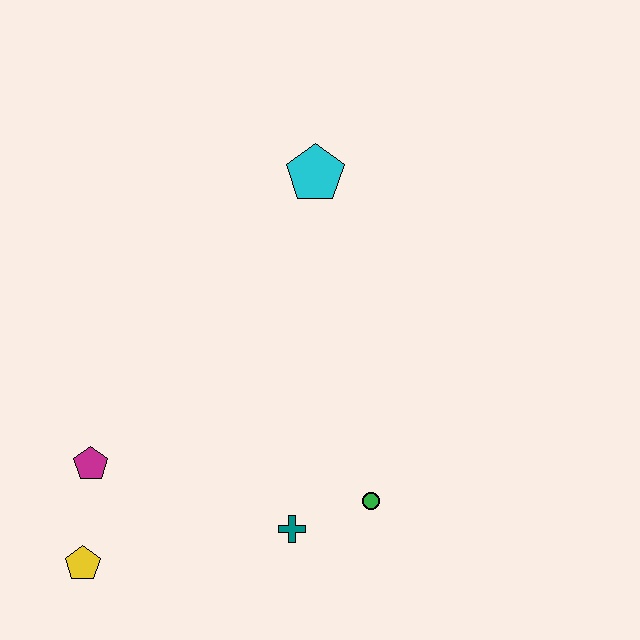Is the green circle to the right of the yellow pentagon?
Yes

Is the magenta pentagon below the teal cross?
No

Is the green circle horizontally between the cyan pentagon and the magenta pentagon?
No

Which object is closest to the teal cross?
The green circle is closest to the teal cross.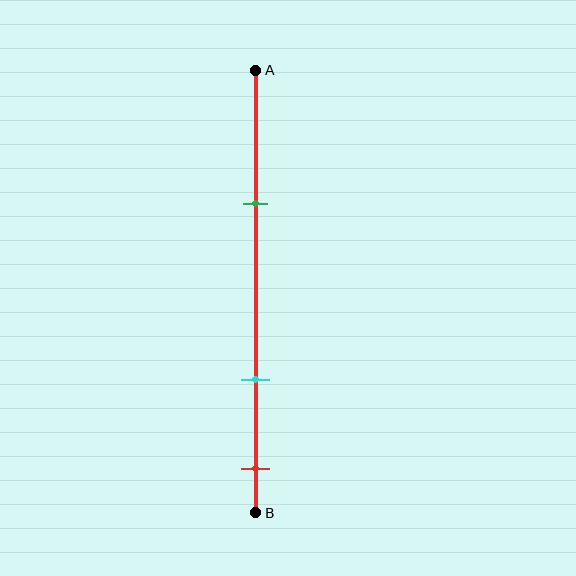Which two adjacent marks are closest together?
The cyan and red marks are the closest adjacent pair.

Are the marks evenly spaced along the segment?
No, the marks are not evenly spaced.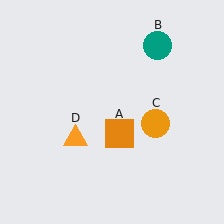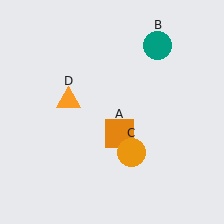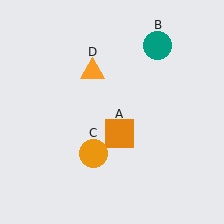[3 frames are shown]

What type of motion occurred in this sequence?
The orange circle (object C), orange triangle (object D) rotated clockwise around the center of the scene.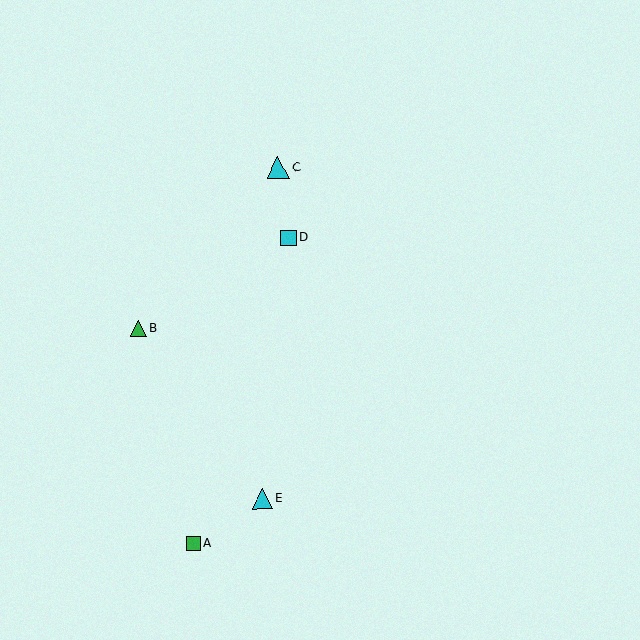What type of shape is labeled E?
Shape E is a cyan triangle.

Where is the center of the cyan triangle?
The center of the cyan triangle is at (262, 499).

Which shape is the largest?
The cyan triangle (labeled C) is the largest.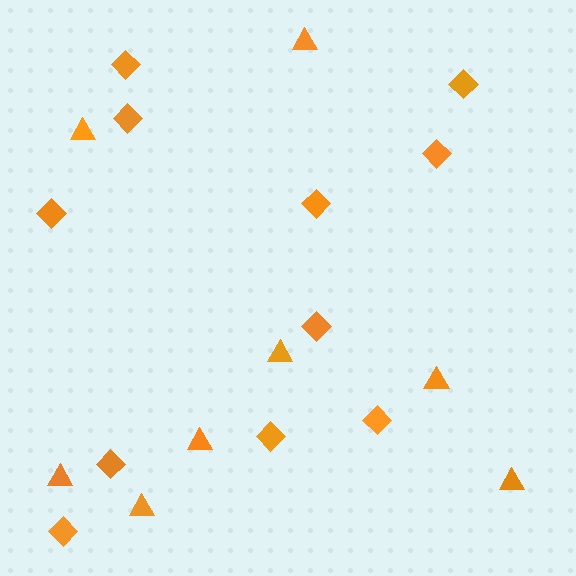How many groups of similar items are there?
There are 2 groups: one group of triangles (8) and one group of diamonds (11).